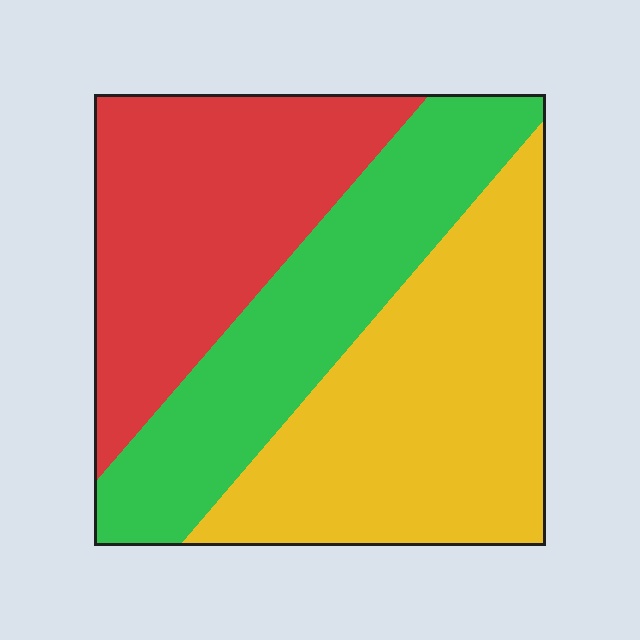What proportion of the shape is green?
Green covers 29% of the shape.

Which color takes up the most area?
Yellow, at roughly 40%.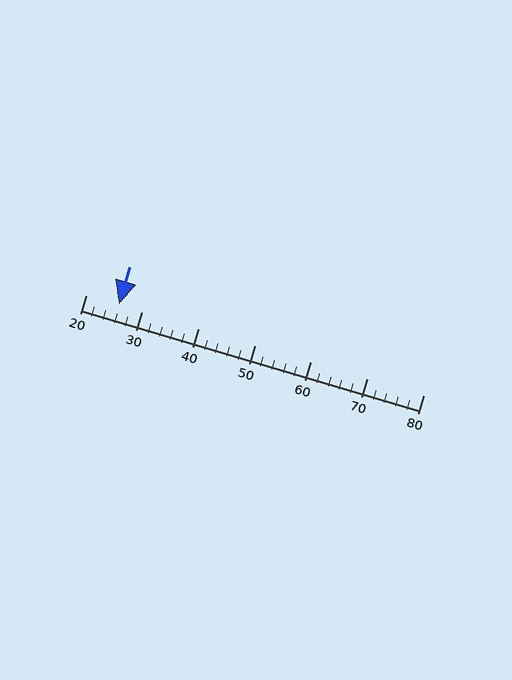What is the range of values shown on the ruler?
The ruler shows values from 20 to 80.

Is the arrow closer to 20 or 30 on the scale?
The arrow is closer to 30.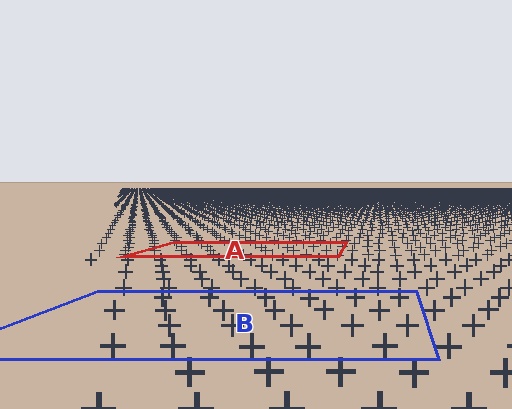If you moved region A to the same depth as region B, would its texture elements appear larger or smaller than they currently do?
They would appear larger. At a closer depth, the same texture elements are projected at a bigger on-screen size.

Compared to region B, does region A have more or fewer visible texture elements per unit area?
Region A has more texture elements per unit area — they are packed more densely because it is farther away.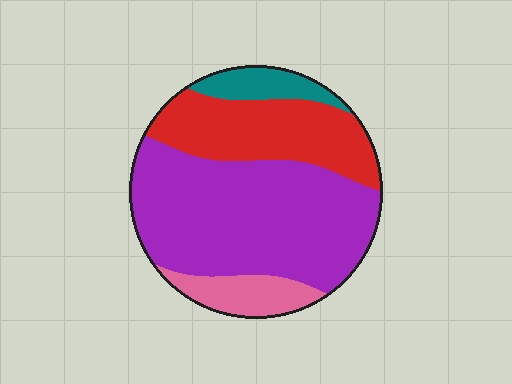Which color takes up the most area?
Purple, at roughly 55%.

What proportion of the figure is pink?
Pink takes up about one tenth (1/10) of the figure.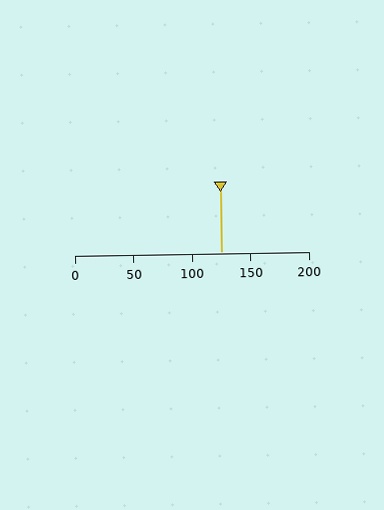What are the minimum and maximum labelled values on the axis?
The axis runs from 0 to 200.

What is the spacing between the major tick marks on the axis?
The major ticks are spaced 50 apart.